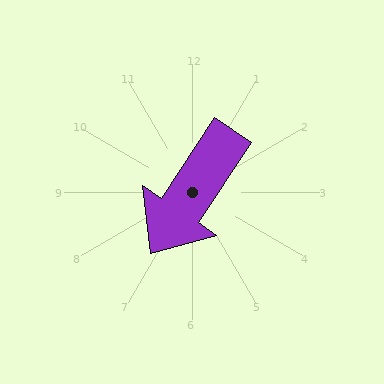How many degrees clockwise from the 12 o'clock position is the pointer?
Approximately 214 degrees.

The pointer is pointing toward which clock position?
Roughly 7 o'clock.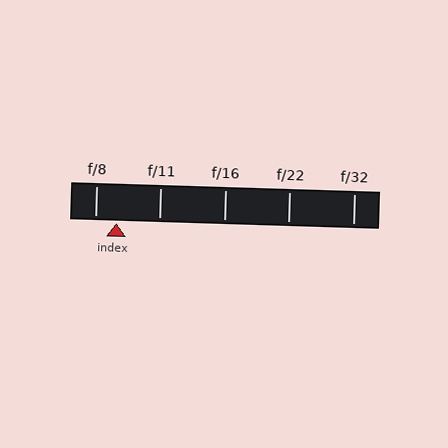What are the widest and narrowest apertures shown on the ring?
The widest aperture shown is f/8 and the narrowest is f/32.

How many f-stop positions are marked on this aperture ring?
There are 5 f-stop positions marked.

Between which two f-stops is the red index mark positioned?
The index mark is between f/8 and f/11.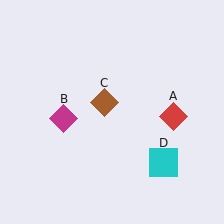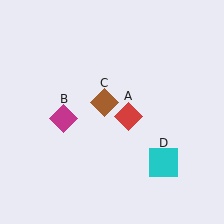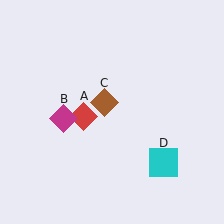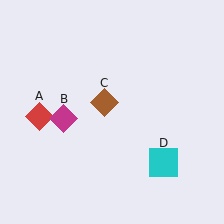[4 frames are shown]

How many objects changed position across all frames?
1 object changed position: red diamond (object A).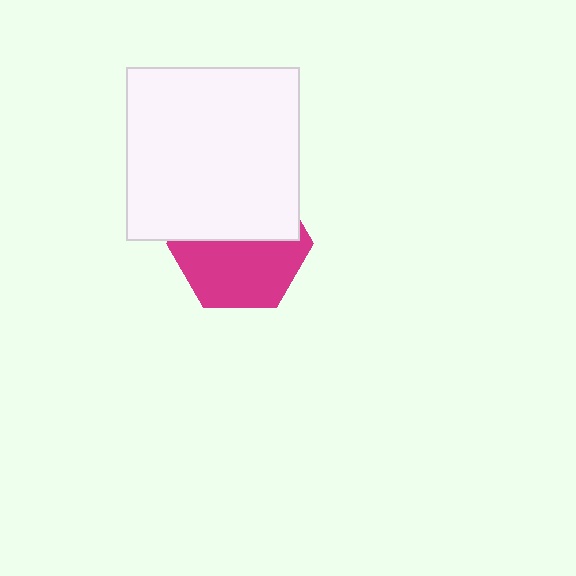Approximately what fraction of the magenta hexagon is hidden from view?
Roughly 47% of the magenta hexagon is hidden behind the white square.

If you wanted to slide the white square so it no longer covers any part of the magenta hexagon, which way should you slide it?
Slide it up — that is the most direct way to separate the two shapes.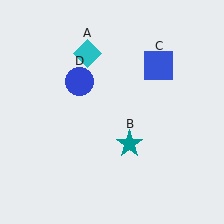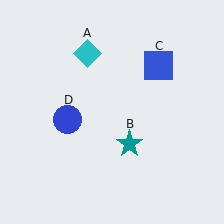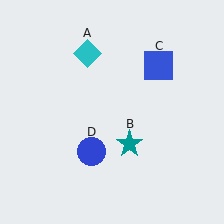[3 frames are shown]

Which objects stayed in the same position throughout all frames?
Cyan diamond (object A) and teal star (object B) and blue square (object C) remained stationary.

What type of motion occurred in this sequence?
The blue circle (object D) rotated counterclockwise around the center of the scene.